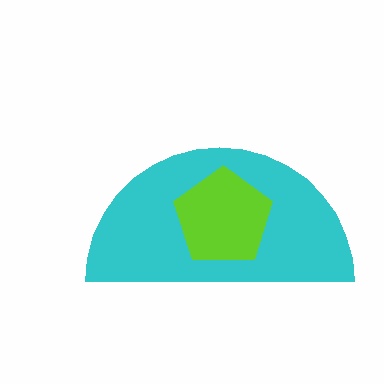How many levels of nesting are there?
2.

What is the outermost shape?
The cyan semicircle.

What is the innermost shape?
The lime pentagon.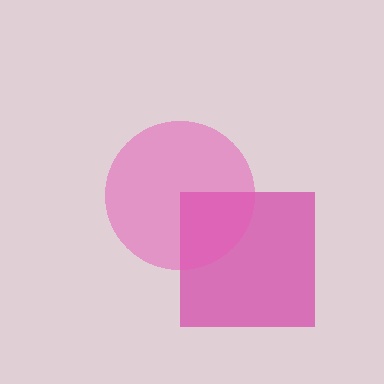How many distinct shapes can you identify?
There are 2 distinct shapes: a magenta square, a pink circle.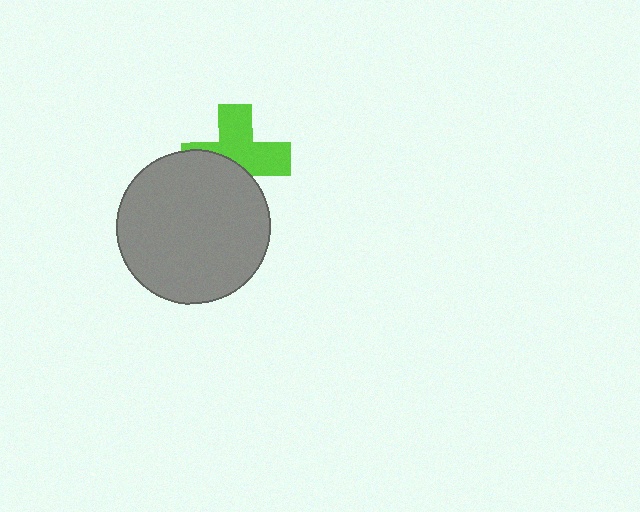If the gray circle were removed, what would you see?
You would see the complete lime cross.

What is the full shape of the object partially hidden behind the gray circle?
The partially hidden object is a lime cross.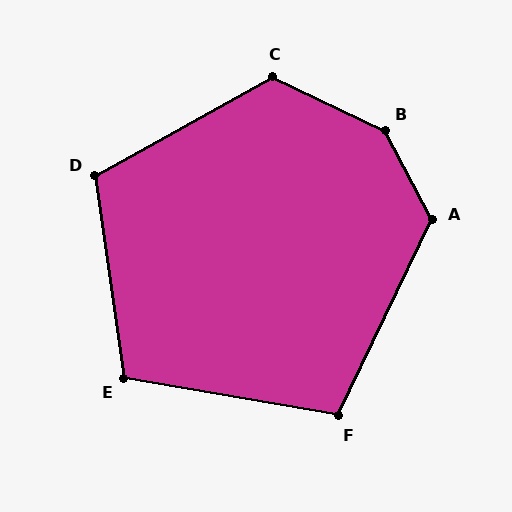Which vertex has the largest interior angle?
B, at approximately 144 degrees.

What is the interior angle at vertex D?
Approximately 111 degrees (obtuse).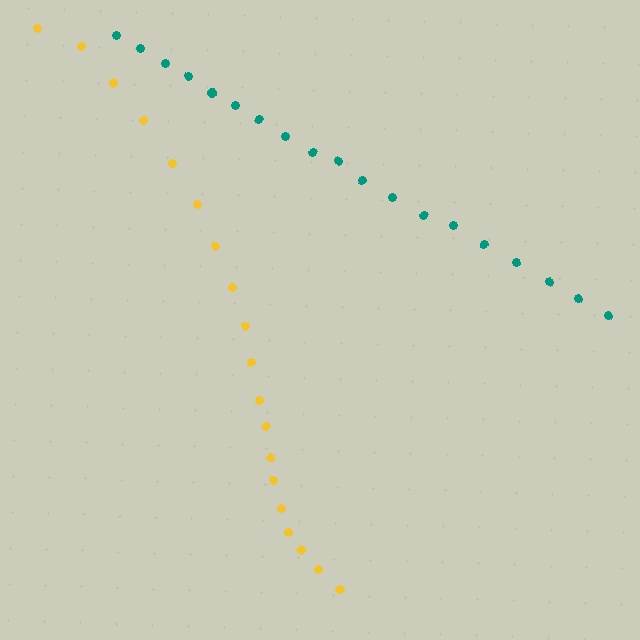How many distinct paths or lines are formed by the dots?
There are 2 distinct paths.